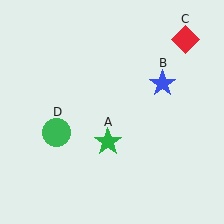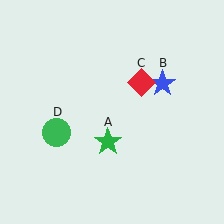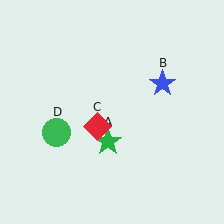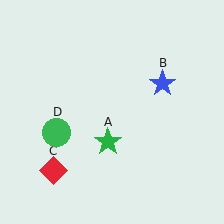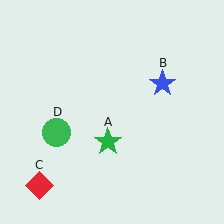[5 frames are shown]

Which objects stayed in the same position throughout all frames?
Green star (object A) and blue star (object B) and green circle (object D) remained stationary.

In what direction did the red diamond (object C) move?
The red diamond (object C) moved down and to the left.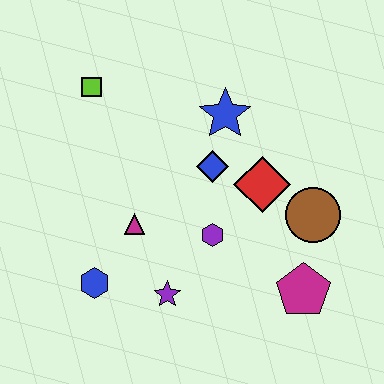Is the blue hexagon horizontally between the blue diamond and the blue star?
No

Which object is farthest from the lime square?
The magenta pentagon is farthest from the lime square.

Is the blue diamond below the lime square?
Yes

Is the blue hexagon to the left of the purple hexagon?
Yes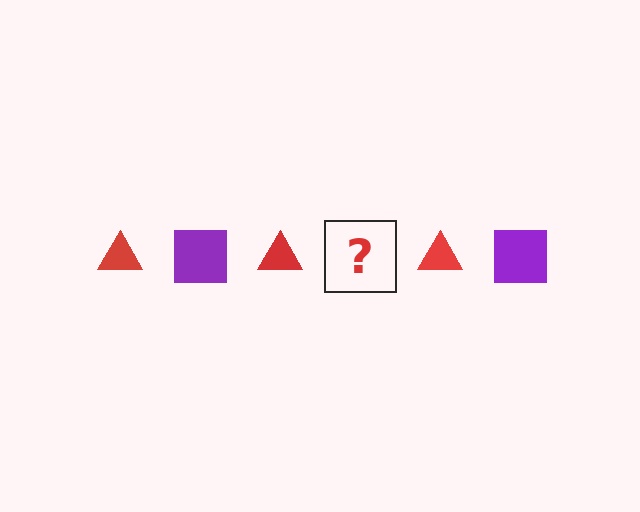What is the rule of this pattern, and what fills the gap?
The rule is that the pattern alternates between red triangle and purple square. The gap should be filled with a purple square.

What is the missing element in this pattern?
The missing element is a purple square.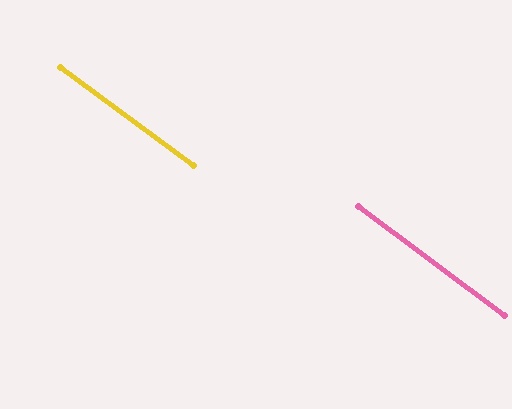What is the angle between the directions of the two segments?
Approximately 1 degree.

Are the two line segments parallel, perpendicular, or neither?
Parallel — their directions differ by only 0.7°.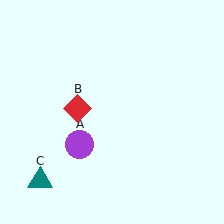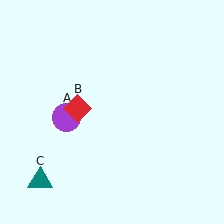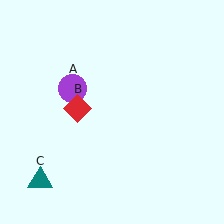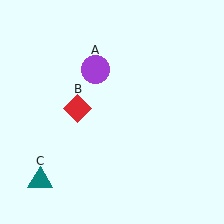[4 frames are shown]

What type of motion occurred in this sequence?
The purple circle (object A) rotated clockwise around the center of the scene.